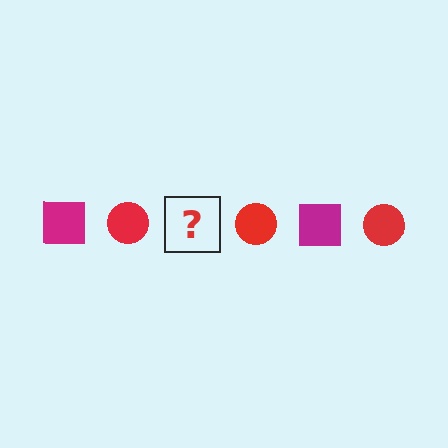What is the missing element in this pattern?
The missing element is a magenta square.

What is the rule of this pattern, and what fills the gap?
The rule is that the pattern alternates between magenta square and red circle. The gap should be filled with a magenta square.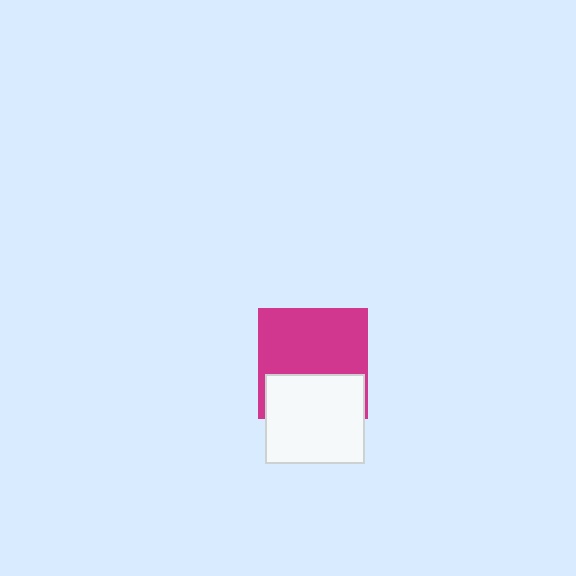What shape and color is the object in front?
The object in front is a white rectangle.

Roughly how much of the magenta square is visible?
About half of it is visible (roughly 63%).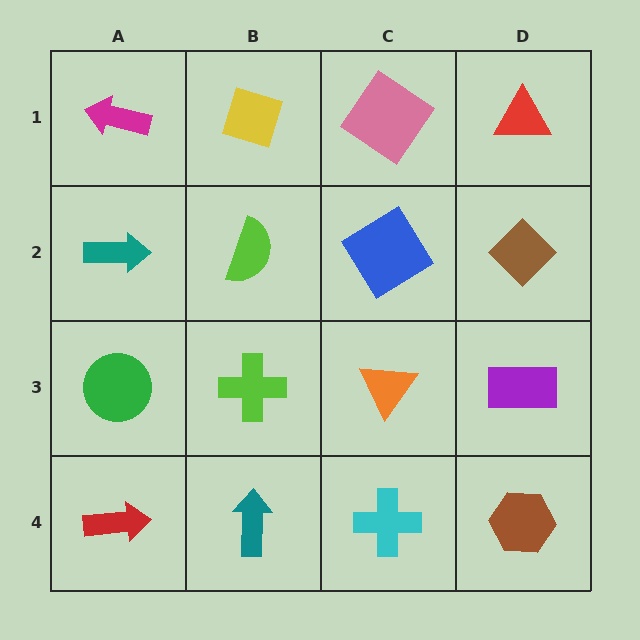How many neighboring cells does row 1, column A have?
2.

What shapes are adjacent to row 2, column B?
A yellow diamond (row 1, column B), a lime cross (row 3, column B), a teal arrow (row 2, column A), a blue diamond (row 2, column C).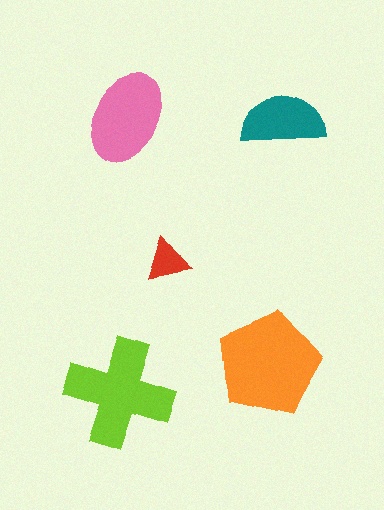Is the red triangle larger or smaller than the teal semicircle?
Smaller.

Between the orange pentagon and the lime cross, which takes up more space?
The orange pentagon.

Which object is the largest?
The orange pentagon.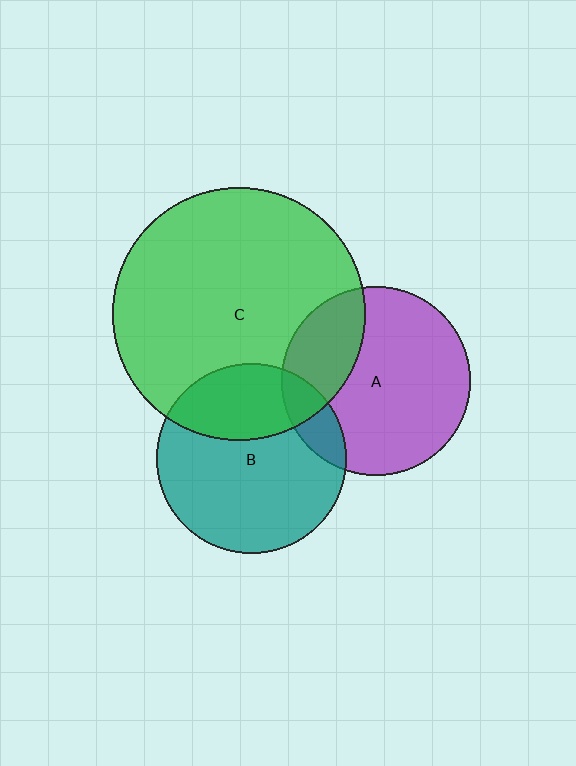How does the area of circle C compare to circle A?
Approximately 1.8 times.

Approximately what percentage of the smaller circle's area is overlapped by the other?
Approximately 25%.